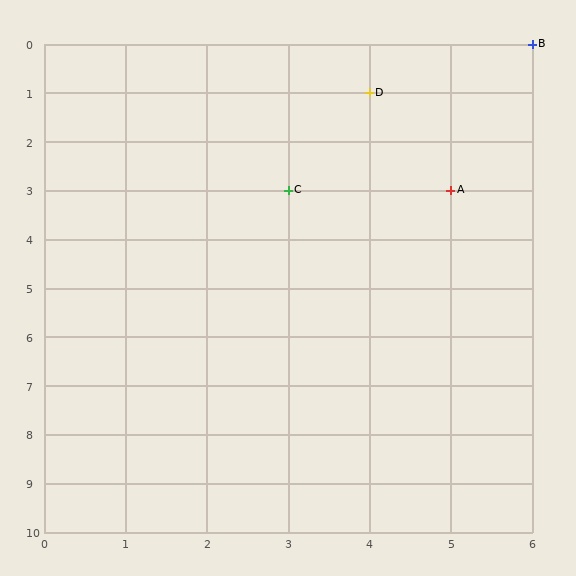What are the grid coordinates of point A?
Point A is at grid coordinates (5, 3).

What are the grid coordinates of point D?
Point D is at grid coordinates (4, 1).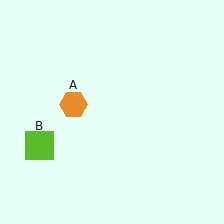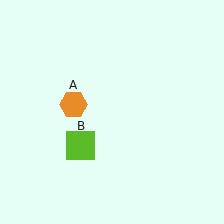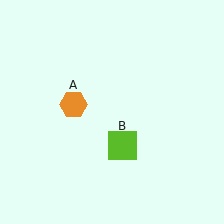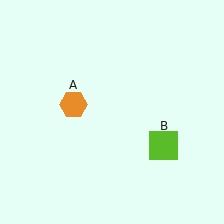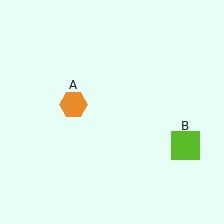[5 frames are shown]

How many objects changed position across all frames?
1 object changed position: lime square (object B).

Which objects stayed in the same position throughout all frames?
Orange hexagon (object A) remained stationary.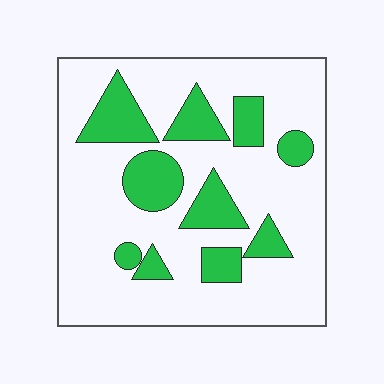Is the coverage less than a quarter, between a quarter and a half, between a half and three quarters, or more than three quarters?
Less than a quarter.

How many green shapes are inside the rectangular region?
10.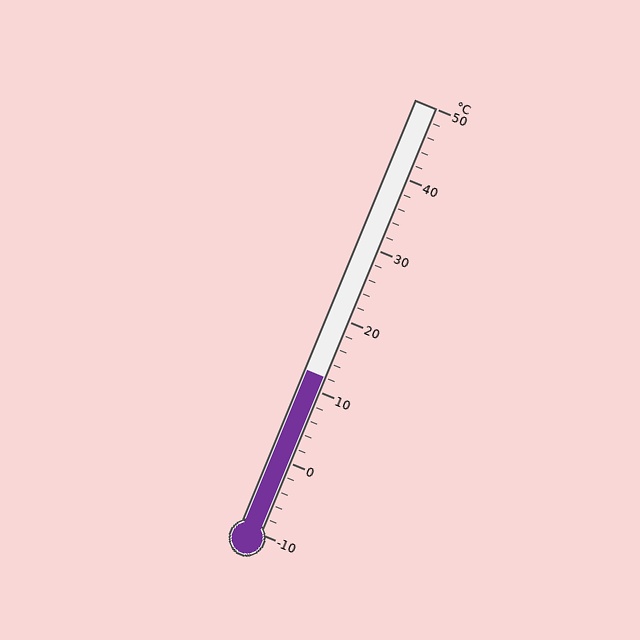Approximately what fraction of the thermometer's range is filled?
The thermometer is filled to approximately 35% of its range.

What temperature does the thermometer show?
The thermometer shows approximately 12°C.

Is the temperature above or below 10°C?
The temperature is above 10°C.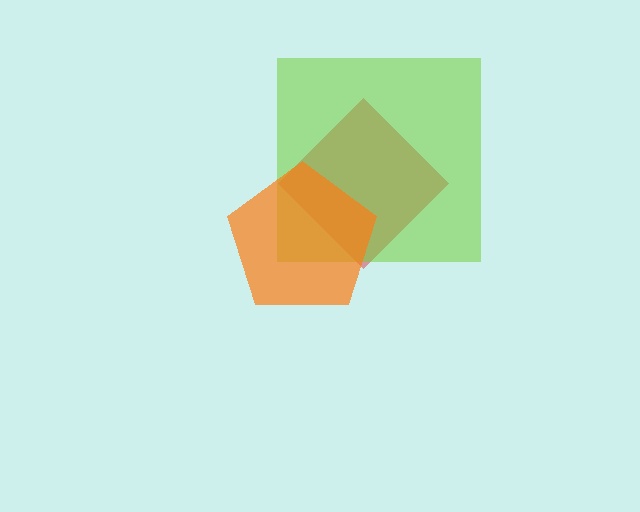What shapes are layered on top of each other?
The layered shapes are: a red diamond, a lime square, an orange pentagon.